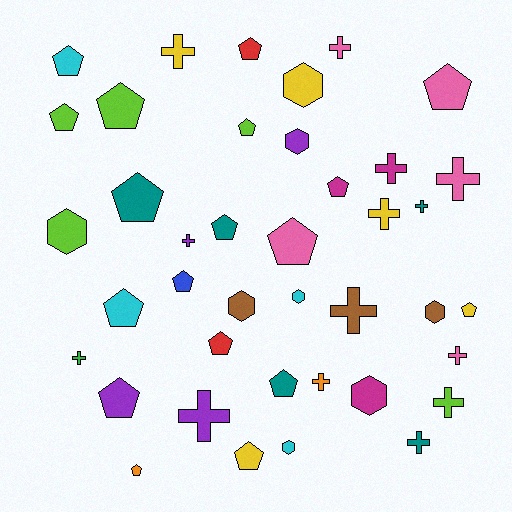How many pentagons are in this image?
There are 18 pentagons.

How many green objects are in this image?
There is 1 green object.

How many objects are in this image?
There are 40 objects.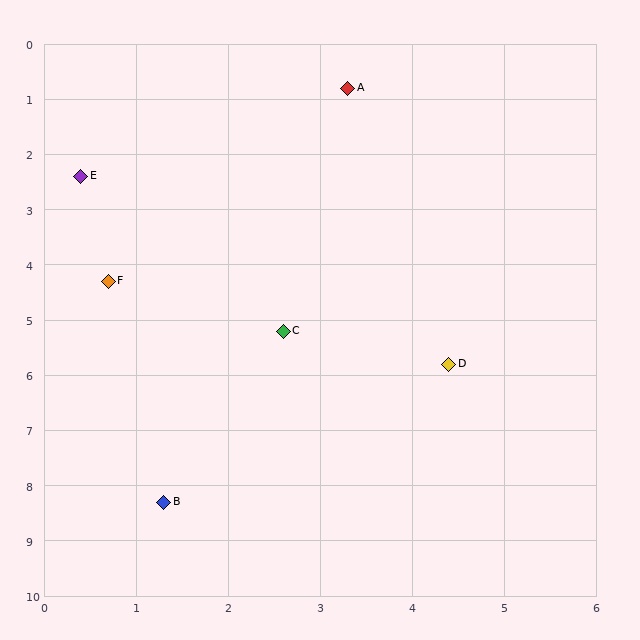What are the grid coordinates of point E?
Point E is at approximately (0.4, 2.4).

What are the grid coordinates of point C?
Point C is at approximately (2.6, 5.2).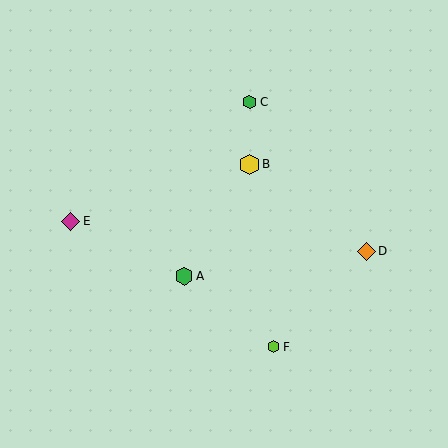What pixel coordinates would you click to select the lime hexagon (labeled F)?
Click at (273, 347) to select the lime hexagon F.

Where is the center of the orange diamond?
The center of the orange diamond is at (366, 251).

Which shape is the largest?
The yellow hexagon (labeled B) is the largest.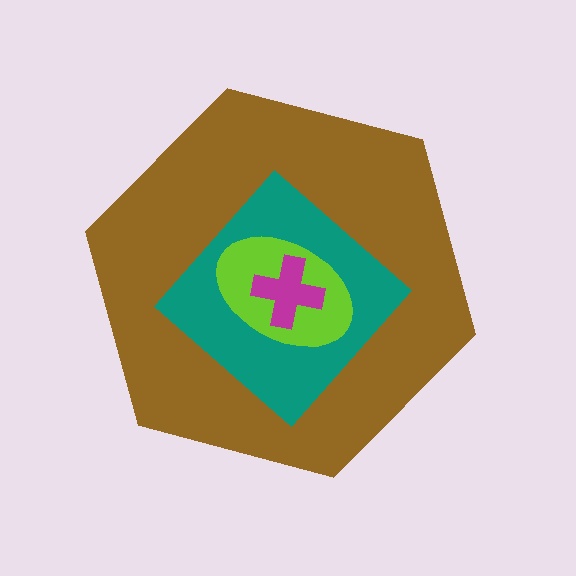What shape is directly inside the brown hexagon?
The teal diamond.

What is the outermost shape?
The brown hexagon.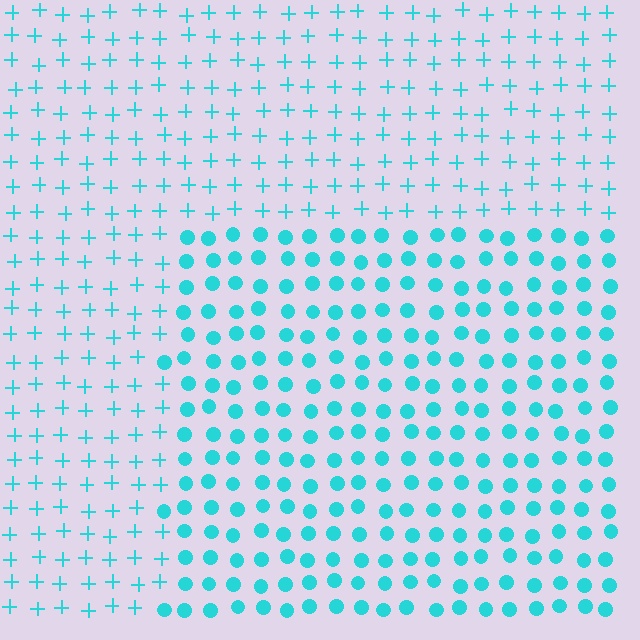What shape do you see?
I see a rectangle.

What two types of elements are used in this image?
The image uses circles inside the rectangle region and plus signs outside it.